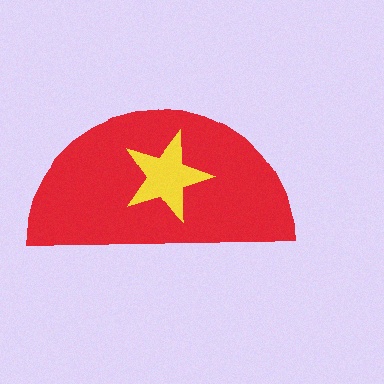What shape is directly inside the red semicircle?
The yellow star.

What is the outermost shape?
The red semicircle.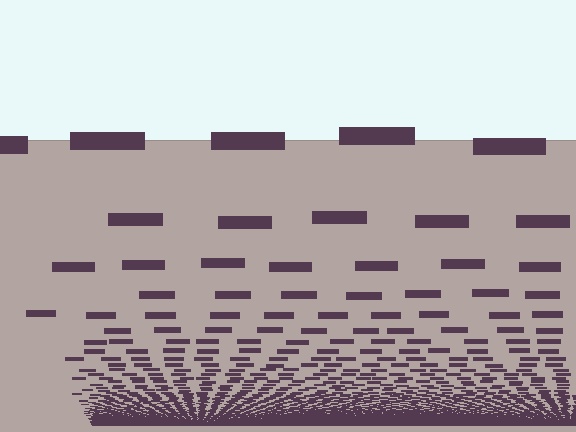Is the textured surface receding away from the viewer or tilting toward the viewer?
The surface appears to tilt toward the viewer. Texture elements get larger and sparser toward the top.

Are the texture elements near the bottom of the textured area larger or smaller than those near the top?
Smaller. The gradient is inverted — elements near the bottom are smaller and denser.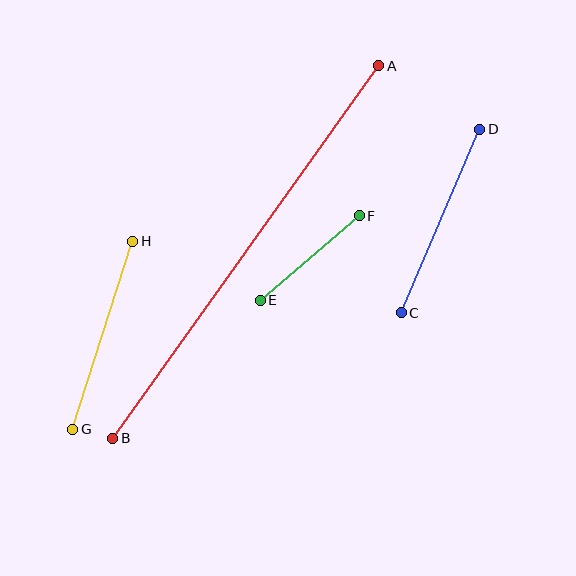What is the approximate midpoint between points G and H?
The midpoint is at approximately (103, 335) pixels.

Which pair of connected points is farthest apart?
Points A and B are farthest apart.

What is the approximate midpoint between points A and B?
The midpoint is at approximately (246, 252) pixels.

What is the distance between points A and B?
The distance is approximately 458 pixels.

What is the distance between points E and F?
The distance is approximately 130 pixels.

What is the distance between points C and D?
The distance is approximately 200 pixels.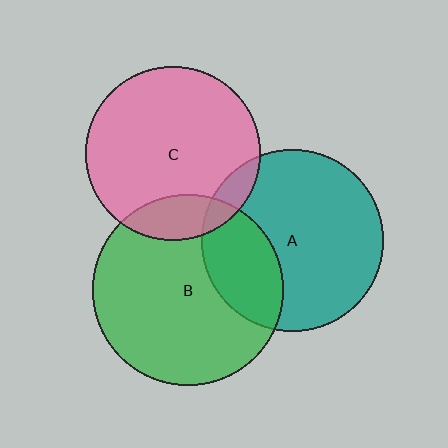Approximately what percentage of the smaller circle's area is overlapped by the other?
Approximately 15%.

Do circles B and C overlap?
Yes.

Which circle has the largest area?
Circle B (green).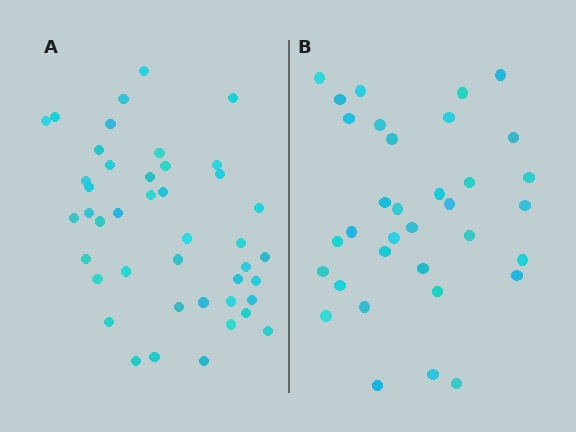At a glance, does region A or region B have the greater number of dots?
Region A (the left region) has more dots.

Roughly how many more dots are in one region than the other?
Region A has roughly 8 or so more dots than region B.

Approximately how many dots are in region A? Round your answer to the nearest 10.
About 40 dots. (The exact count is 43, which rounds to 40.)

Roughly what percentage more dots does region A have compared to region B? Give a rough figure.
About 25% more.